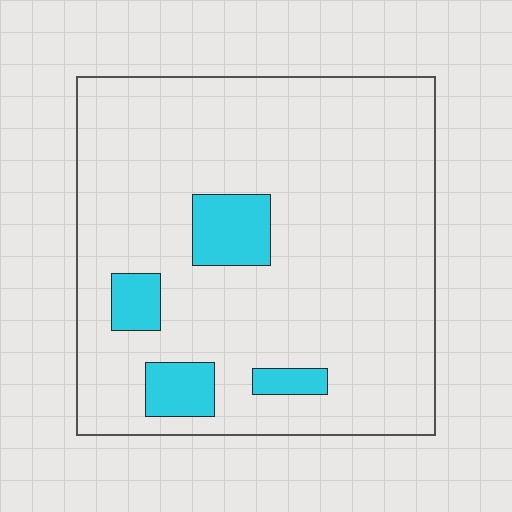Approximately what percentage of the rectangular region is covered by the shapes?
Approximately 10%.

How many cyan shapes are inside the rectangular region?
4.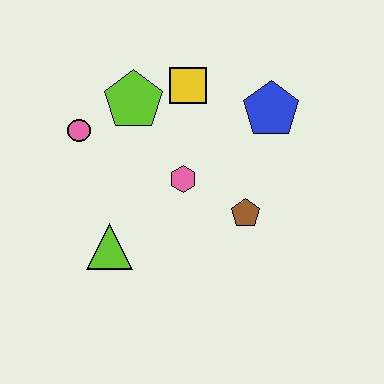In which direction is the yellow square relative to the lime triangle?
The yellow square is above the lime triangle.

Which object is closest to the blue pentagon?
The yellow square is closest to the blue pentagon.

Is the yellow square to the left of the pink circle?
No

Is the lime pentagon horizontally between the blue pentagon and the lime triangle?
Yes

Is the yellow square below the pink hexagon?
No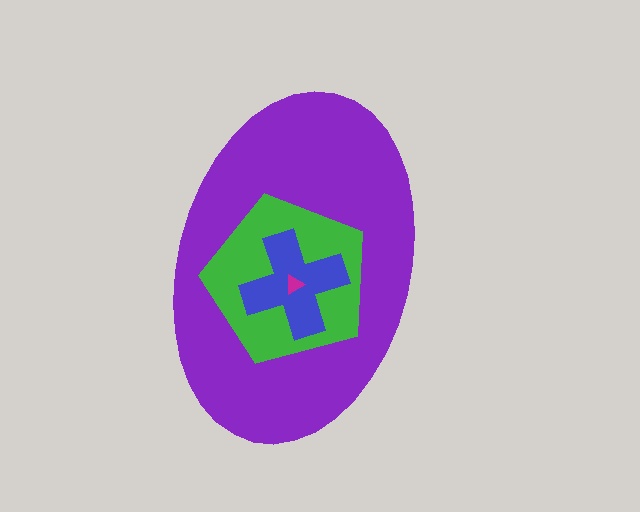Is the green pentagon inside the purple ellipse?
Yes.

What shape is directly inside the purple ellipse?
The green pentagon.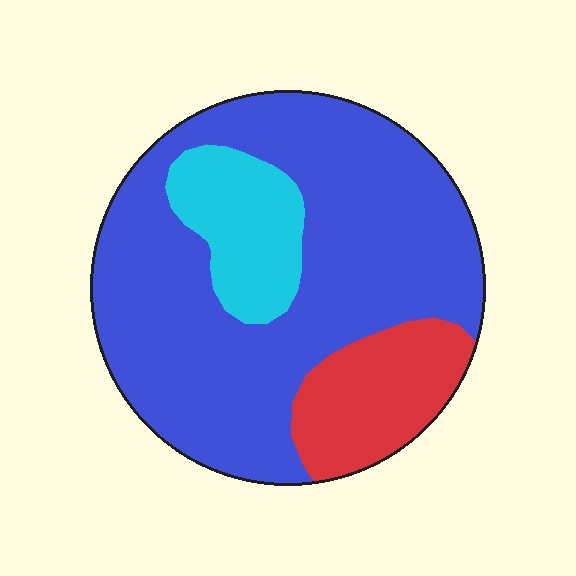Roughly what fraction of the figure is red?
Red covers 16% of the figure.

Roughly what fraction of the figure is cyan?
Cyan takes up about one eighth (1/8) of the figure.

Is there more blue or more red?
Blue.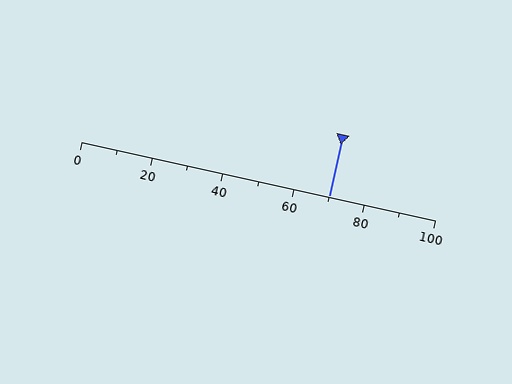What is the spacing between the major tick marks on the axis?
The major ticks are spaced 20 apart.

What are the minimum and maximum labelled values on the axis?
The axis runs from 0 to 100.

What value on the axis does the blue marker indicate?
The marker indicates approximately 70.